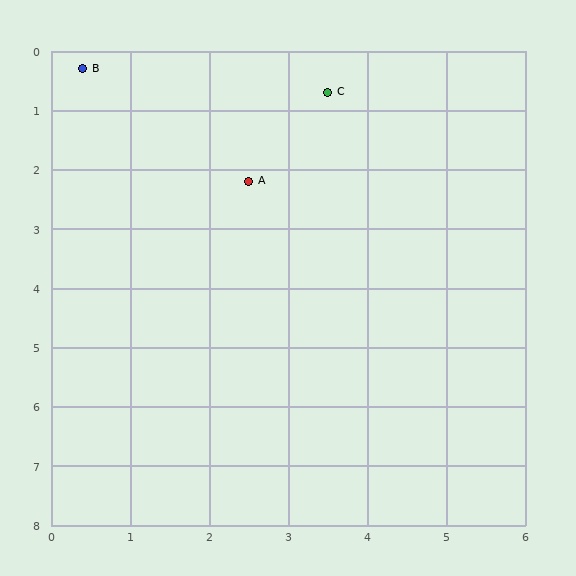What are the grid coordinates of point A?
Point A is at approximately (2.5, 2.2).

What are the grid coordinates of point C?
Point C is at approximately (3.5, 0.7).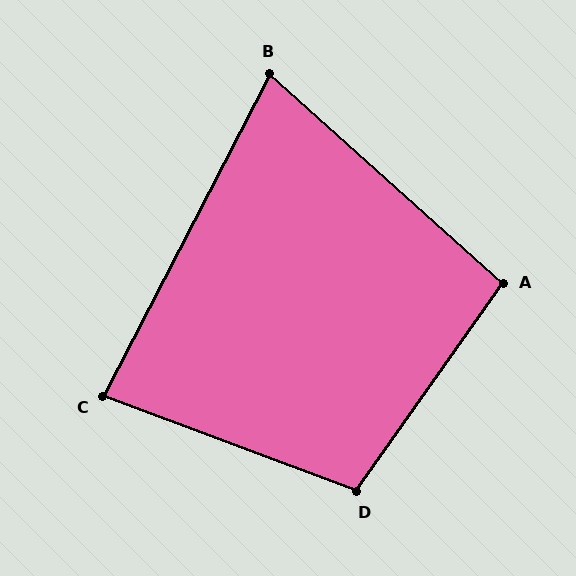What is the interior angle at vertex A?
Approximately 97 degrees (obtuse).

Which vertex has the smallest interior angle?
B, at approximately 75 degrees.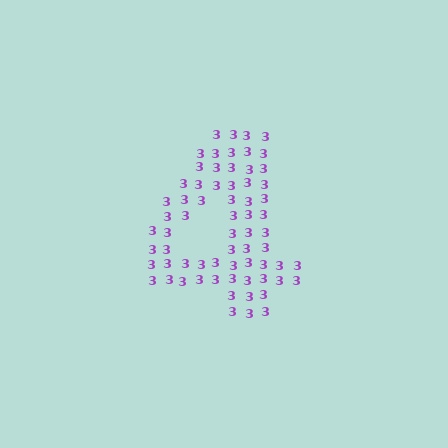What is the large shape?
The large shape is the digit 4.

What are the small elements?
The small elements are digit 3's.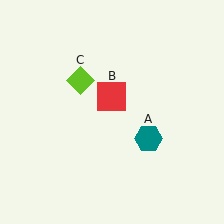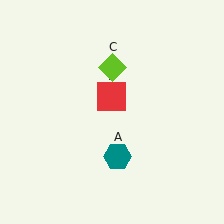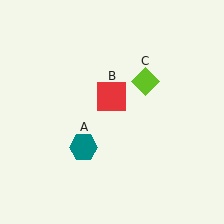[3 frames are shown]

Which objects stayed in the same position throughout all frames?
Red square (object B) remained stationary.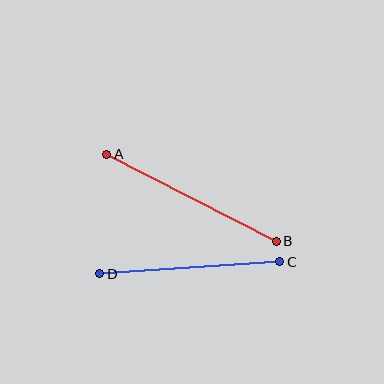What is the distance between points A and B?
The distance is approximately 190 pixels.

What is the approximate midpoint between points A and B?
The midpoint is at approximately (192, 198) pixels.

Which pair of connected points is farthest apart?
Points A and B are farthest apart.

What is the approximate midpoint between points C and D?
The midpoint is at approximately (190, 268) pixels.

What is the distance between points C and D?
The distance is approximately 181 pixels.